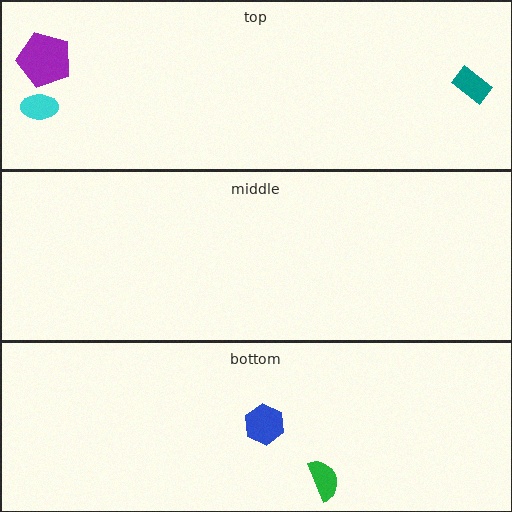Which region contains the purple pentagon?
The top region.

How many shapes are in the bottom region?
2.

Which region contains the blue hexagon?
The bottom region.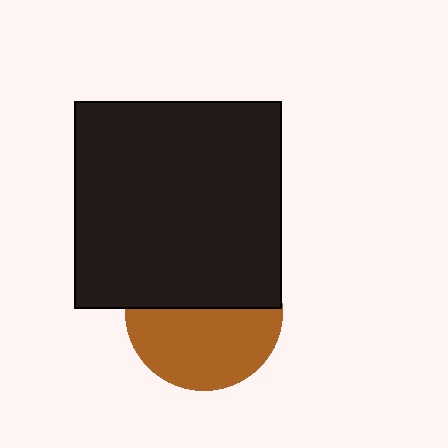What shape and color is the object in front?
The object in front is a black square.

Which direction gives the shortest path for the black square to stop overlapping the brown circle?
Moving up gives the shortest separation.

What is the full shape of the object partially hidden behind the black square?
The partially hidden object is a brown circle.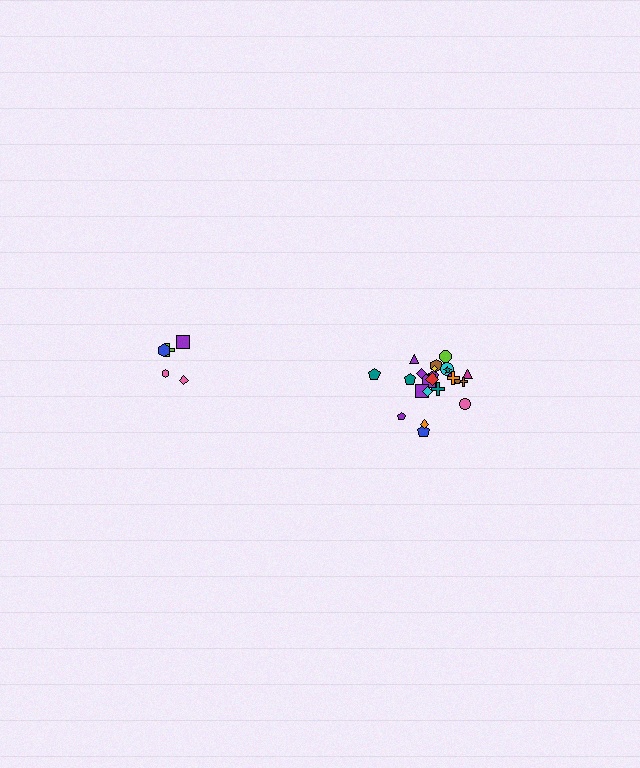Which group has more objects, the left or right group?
The right group.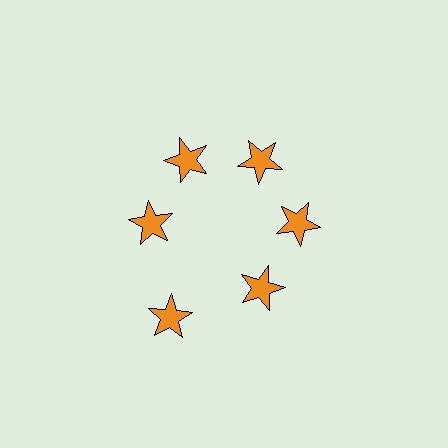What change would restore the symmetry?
The symmetry would be restored by moving it inward, back onto the ring so that all 6 stars sit at equal angles and equal distance from the center.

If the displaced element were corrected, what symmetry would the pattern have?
It would have 6-fold rotational symmetry — the pattern would map onto itself every 60 degrees.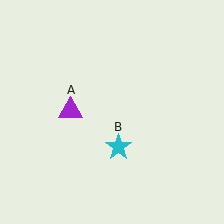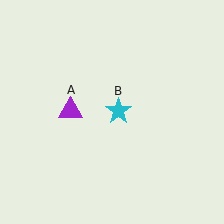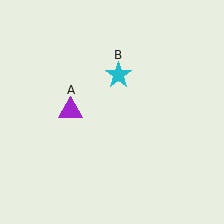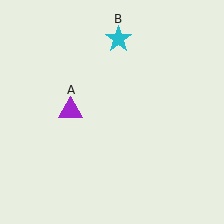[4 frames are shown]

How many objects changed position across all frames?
1 object changed position: cyan star (object B).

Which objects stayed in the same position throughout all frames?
Purple triangle (object A) remained stationary.